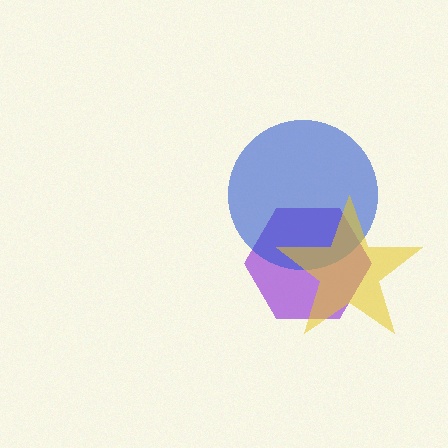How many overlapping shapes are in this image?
There are 3 overlapping shapes in the image.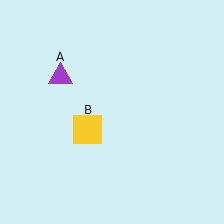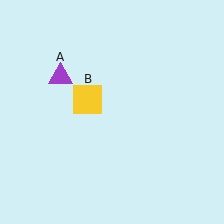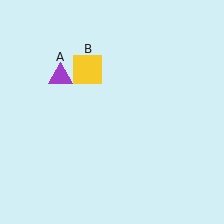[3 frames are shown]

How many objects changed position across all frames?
1 object changed position: yellow square (object B).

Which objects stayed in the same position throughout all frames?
Purple triangle (object A) remained stationary.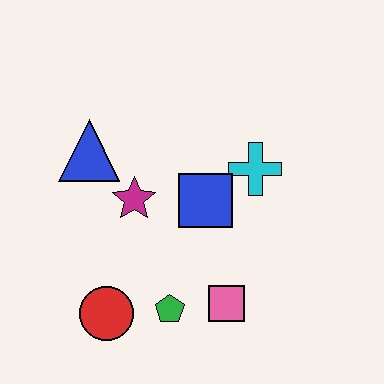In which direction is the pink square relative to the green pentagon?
The pink square is to the right of the green pentagon.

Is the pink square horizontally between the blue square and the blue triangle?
No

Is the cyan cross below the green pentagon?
No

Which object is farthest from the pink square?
The blue triangle is farthest from the pink square.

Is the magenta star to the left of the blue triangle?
No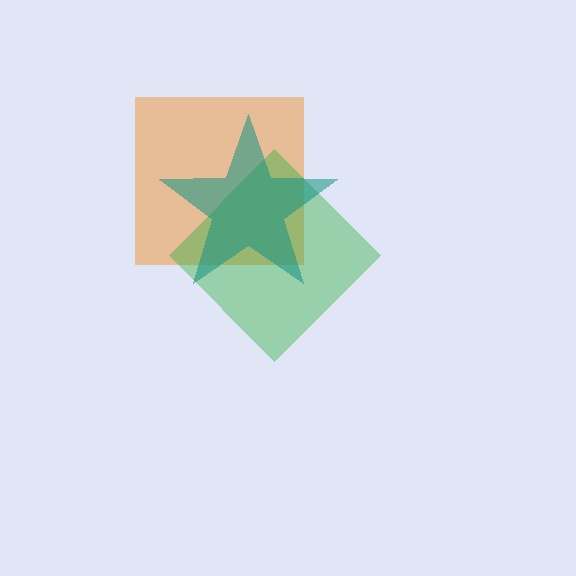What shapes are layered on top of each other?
The layered shapes are: an orange square, a green diamond, a teal star.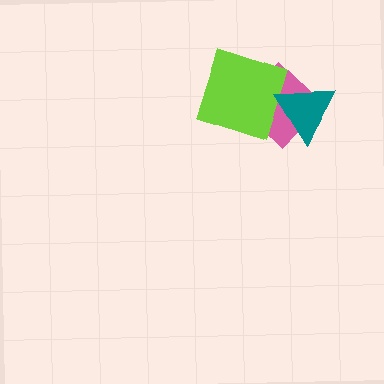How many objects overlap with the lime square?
1 object overlaps with the lime square.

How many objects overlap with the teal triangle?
1 object overlaps with the teal triangle.